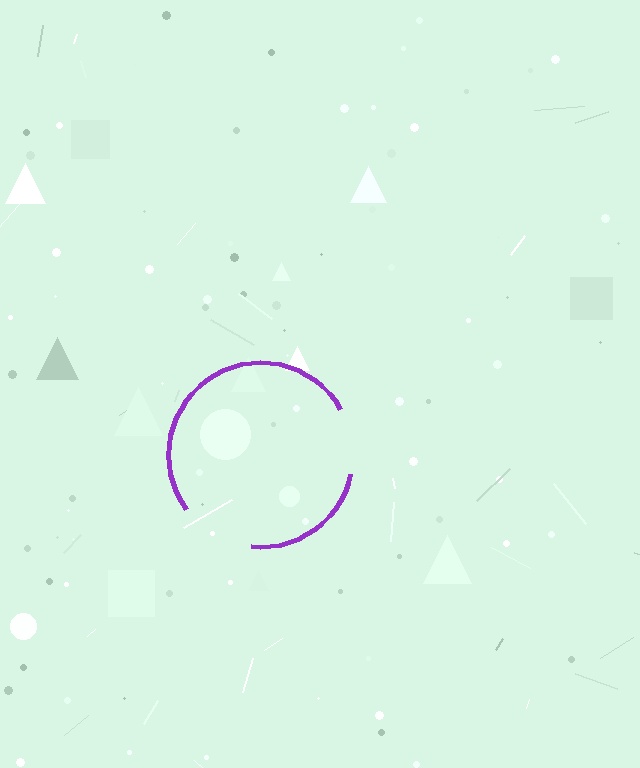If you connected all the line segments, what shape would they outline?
They would outline a circle.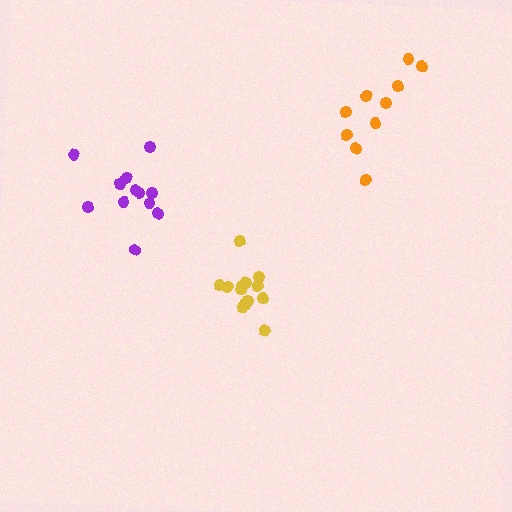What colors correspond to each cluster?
The clusters are colored: orange, yellow, purple.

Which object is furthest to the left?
The purple cluster is leftmost.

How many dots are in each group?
Group 1: 10 dots, Group 2: 13 dots, Group 3: 13 dots (36 total).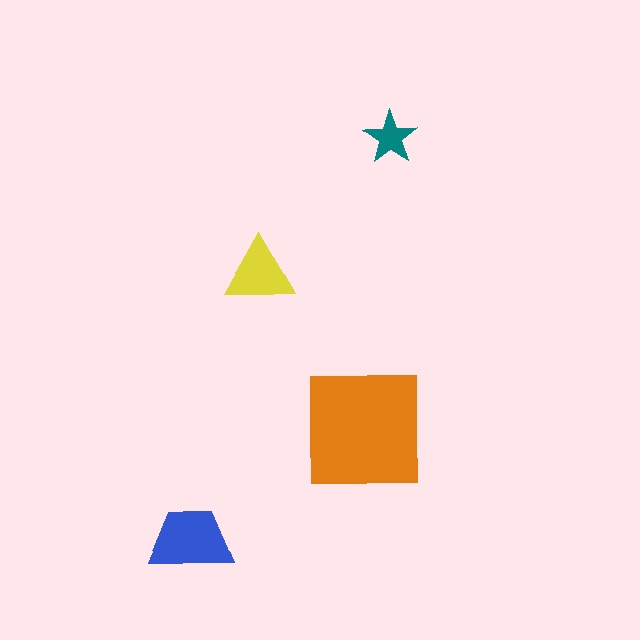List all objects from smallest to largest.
The teal star, the yellow triangle, the blue trapezoid, the orange square.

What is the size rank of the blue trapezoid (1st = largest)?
2nd.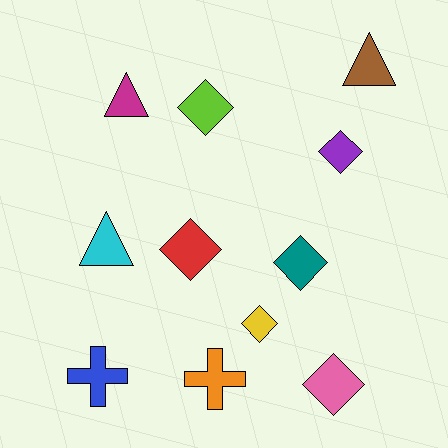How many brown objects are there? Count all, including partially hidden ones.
There is 1 brown object.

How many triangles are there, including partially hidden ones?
There are 3 triangles.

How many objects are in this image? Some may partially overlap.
There are 11 objects.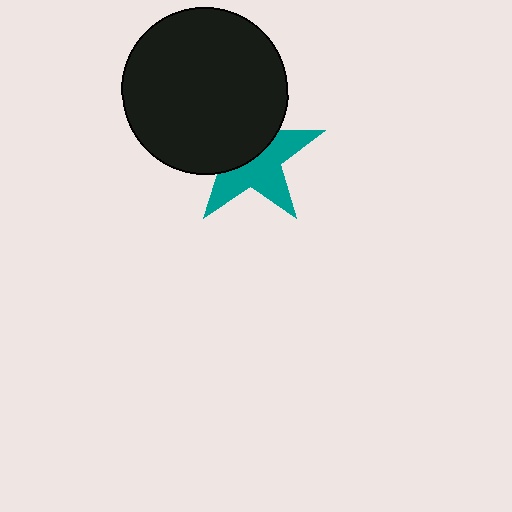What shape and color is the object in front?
The object in front is a black circle.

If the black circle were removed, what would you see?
You would see the complete teal star.